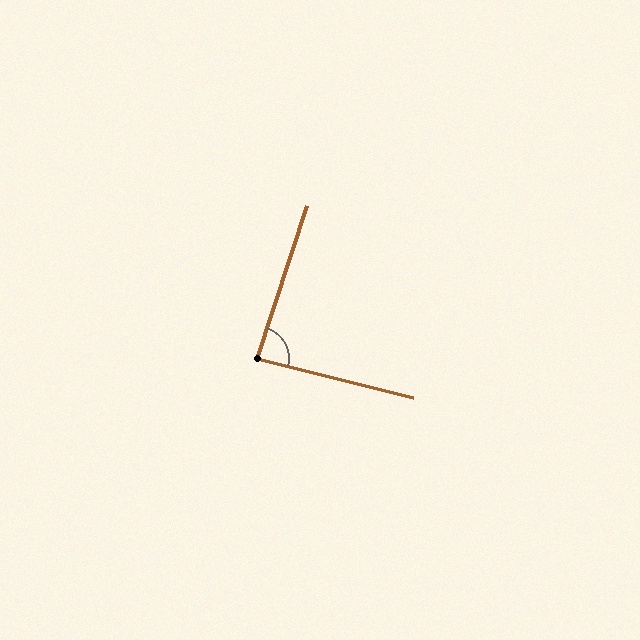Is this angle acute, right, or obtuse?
It is approximately a right angle.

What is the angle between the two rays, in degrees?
Approximately 86 degrees.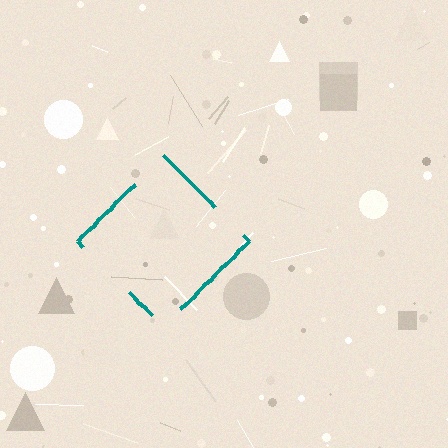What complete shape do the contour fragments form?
The contour fragments form a diamond.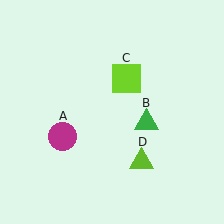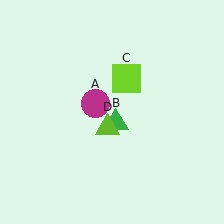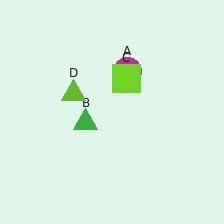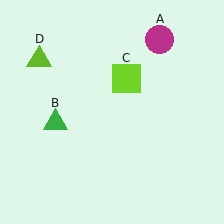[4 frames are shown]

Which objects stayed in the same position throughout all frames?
Lime square (object C) remained stationary.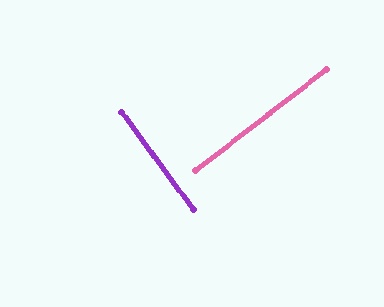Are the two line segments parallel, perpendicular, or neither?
Perpendicular — they meet at approximately 89°.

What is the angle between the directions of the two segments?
Approximately 89 degrees.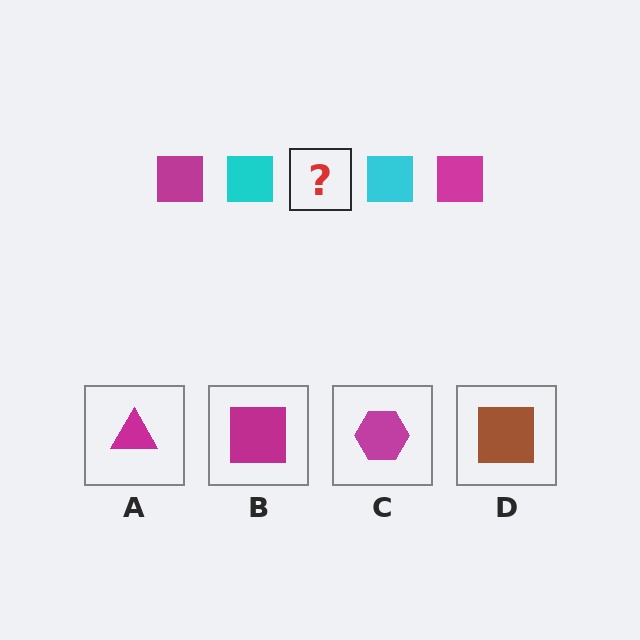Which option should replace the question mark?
Option B.